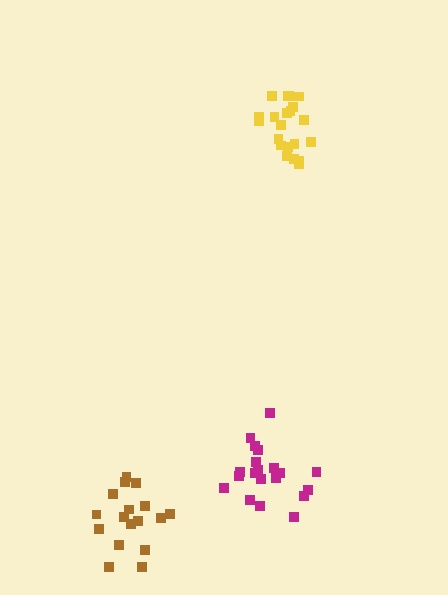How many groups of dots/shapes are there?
There are 3 groups.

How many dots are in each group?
Group 1: 21 dots, Group 2: 20 dots, Group 3: 17 dots (58 total).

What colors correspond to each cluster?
The clusters are colored: yellow, magenta, brown.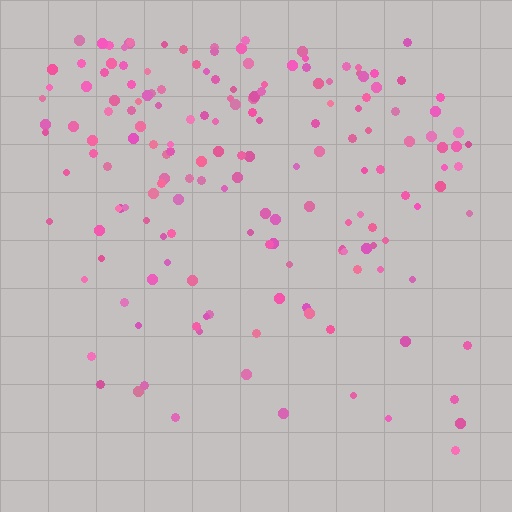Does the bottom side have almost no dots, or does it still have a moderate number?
Still a moderate number, just noticeably fewer than the top.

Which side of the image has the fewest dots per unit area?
The bottom.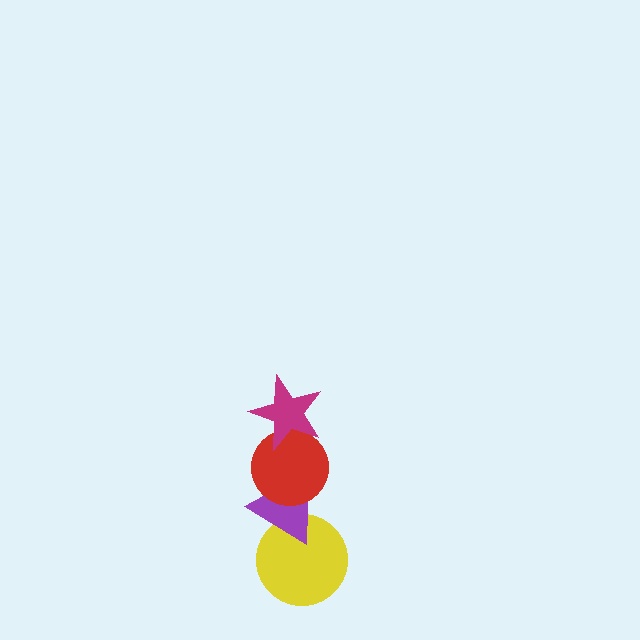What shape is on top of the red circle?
The magenta star is on top of the red circle.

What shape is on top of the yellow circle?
The purple triangle is on top of the yellow circle.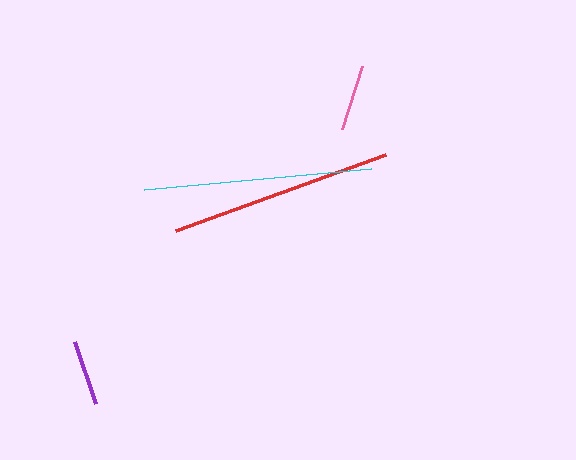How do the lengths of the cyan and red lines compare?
The cyan and red lines are approximately the same length.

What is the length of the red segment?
The red segment is approximately 223 pixels long.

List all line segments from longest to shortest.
From longest to shortest: cyan, red, pink, purple.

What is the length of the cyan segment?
The cyan segment is approximately 228 pixels long.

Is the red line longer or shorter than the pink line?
The red line is longer than the pink line.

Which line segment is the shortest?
The purple line is the shortest at approximately 66 pixels.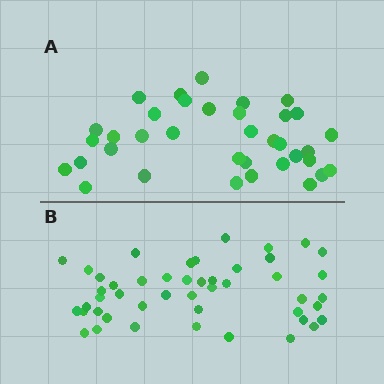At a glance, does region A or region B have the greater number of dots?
Region B (the bottom region) has more dots.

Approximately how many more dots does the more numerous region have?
Region B has roughly 12 or so more dots than region A.